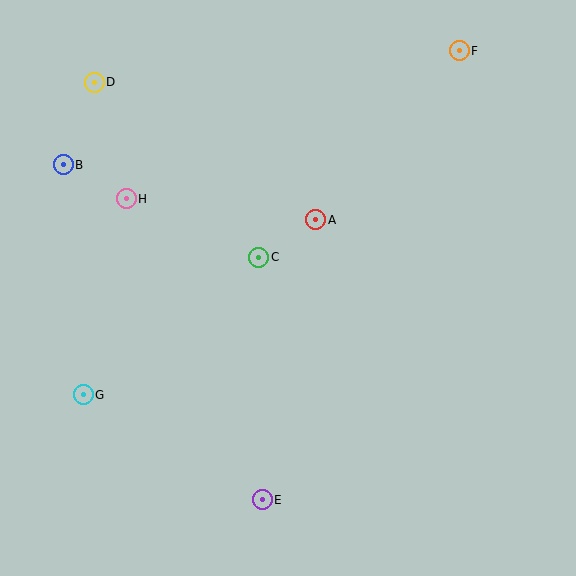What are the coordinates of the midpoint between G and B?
The midpoint between G and B is at (73, 280).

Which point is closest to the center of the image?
Point C at (259, 257) is closest to the center.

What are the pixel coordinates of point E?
Point E is at (262, 500).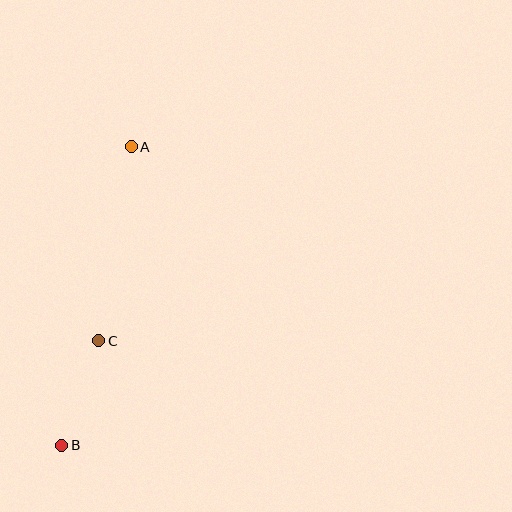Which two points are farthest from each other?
Points A and B are farthest from each other.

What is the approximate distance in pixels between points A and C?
The distance between A and C is approximately 197 pixels.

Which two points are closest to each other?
Points B and C are closest to each other.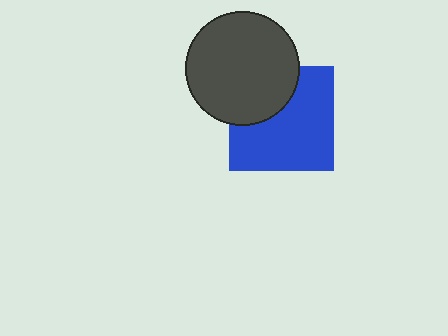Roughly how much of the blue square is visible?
Most of it is visible (roughly 68%).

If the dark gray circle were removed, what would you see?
You would see the complete blue square.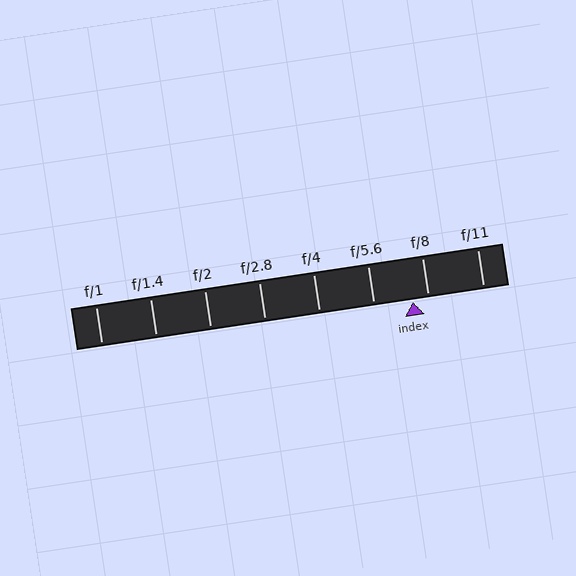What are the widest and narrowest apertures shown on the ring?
The widest aperture shown is f/1 and the narrowest is f/11.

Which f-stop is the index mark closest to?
The index mark is closest to f/8.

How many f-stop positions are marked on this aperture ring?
There are 8 f-stop positions marked.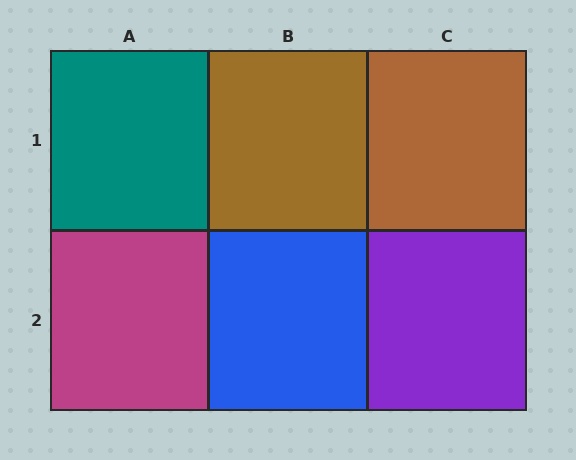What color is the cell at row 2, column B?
Blue.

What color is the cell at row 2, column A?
Magenta.